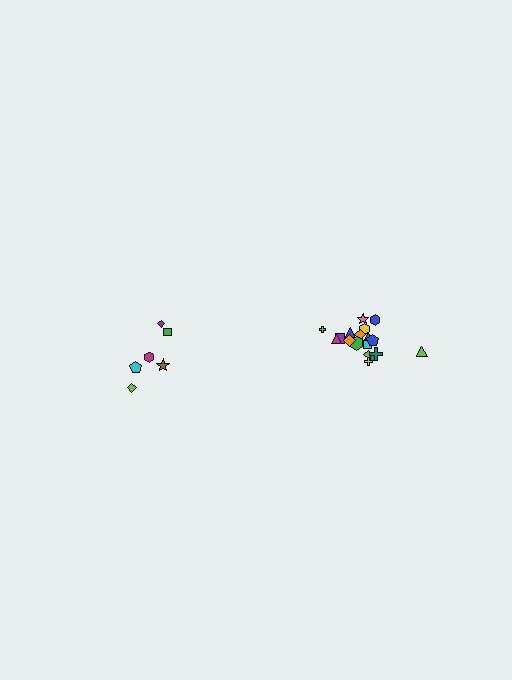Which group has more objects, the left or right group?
The right group.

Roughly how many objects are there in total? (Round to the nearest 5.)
Roughly 25 objects in total.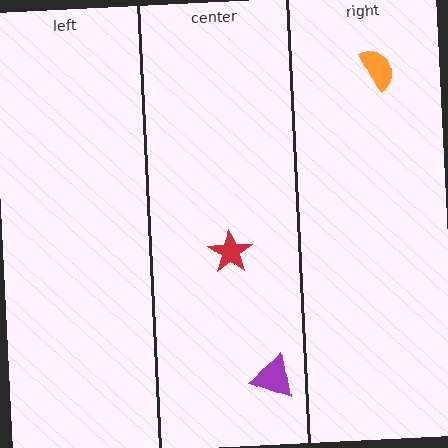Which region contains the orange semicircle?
The right region.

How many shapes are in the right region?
1.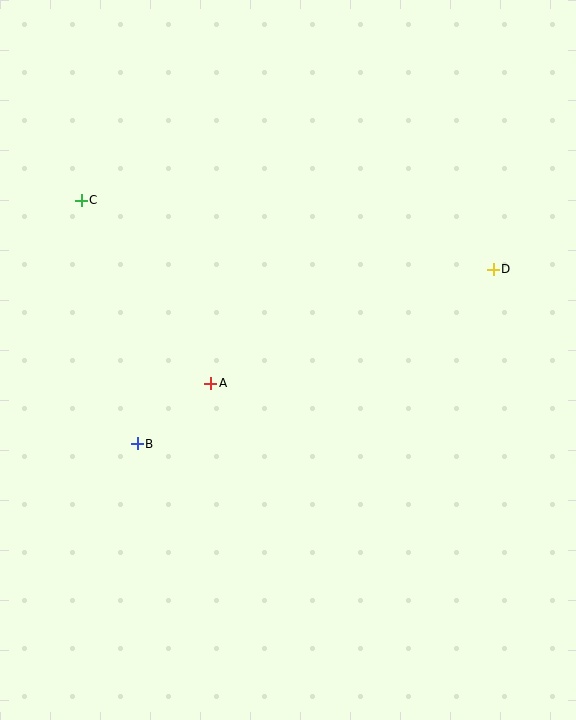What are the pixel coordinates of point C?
Point C is at (81, 200).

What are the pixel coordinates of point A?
Point A is at (211, 383).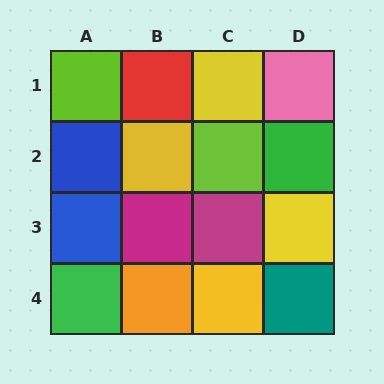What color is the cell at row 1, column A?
Lime.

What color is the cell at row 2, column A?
Blue.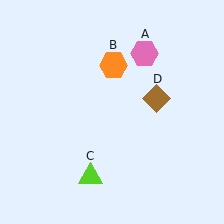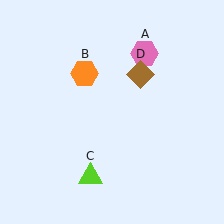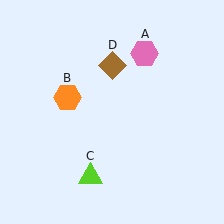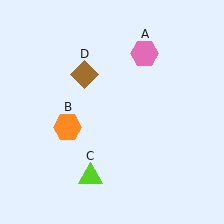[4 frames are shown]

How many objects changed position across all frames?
2 objects changed position: orange hexagon (object B), brown diamond (object D).